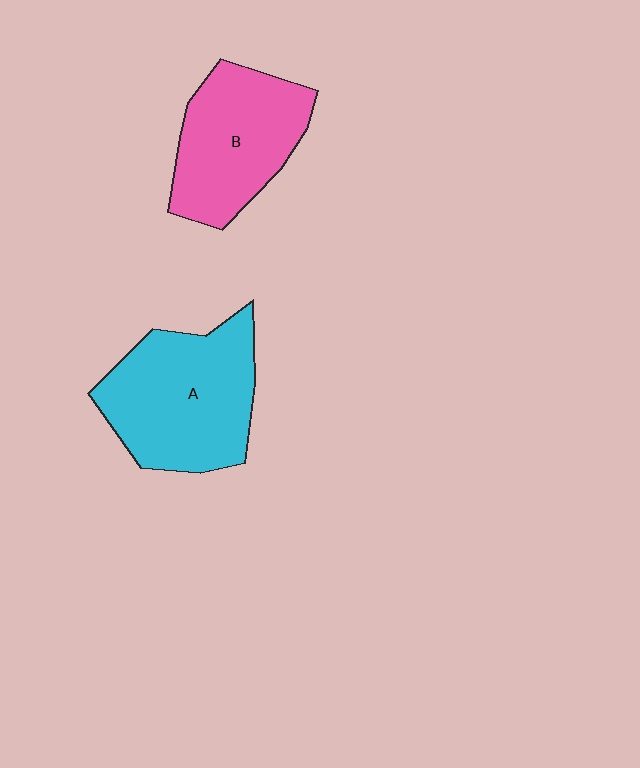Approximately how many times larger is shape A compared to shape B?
Approximately 1.2 times.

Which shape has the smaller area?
Shape B (pink).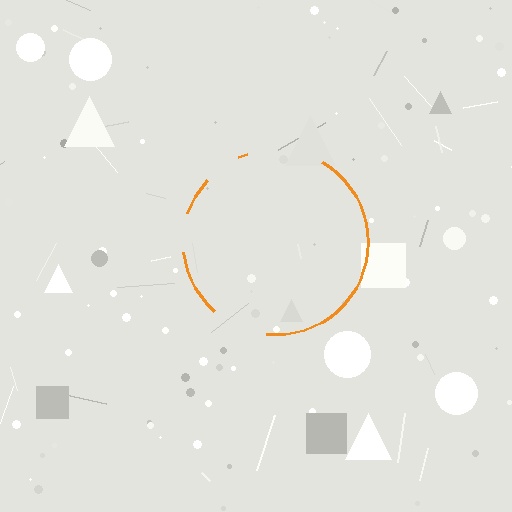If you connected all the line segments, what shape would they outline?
They would outline a circle.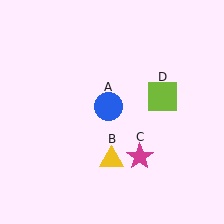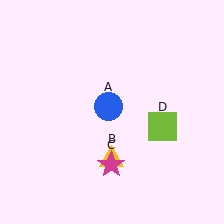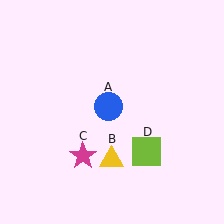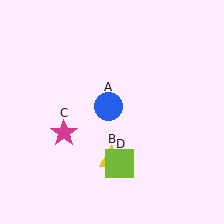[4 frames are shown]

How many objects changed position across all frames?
2 objects changed position: magenta star (object C), lime square (object D).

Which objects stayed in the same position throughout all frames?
Blue circle (object A) and yellow triangle (object B) remained stationary.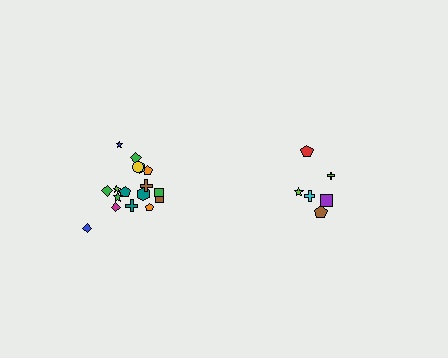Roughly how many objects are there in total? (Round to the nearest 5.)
Roughly 25 objects in total.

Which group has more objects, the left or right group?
The left group.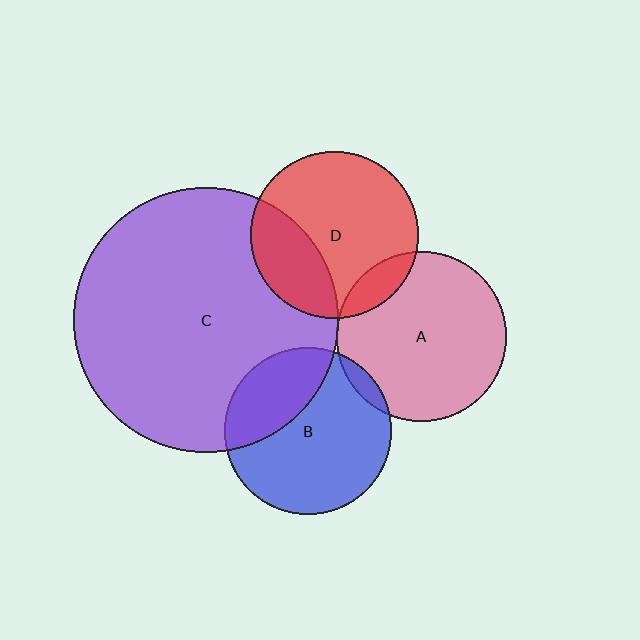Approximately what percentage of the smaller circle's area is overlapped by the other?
Approximately 30%.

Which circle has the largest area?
Circle C (purple).